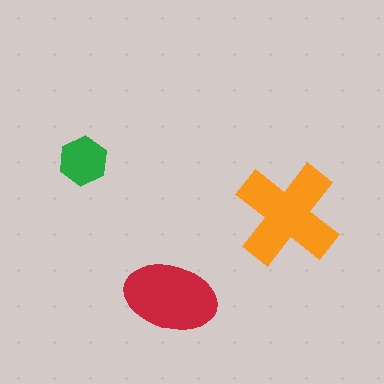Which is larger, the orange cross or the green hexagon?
The orange cross.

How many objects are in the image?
There are 3 objects in the image.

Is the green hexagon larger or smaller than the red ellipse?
Smaller.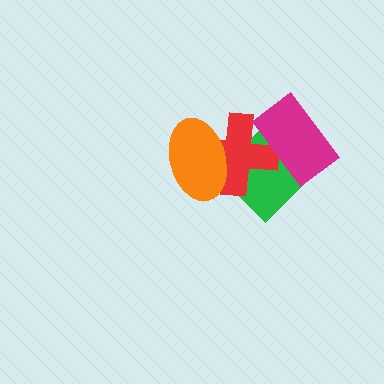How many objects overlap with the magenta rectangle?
2 objects overlap with the magenta rectangle.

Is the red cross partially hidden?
Yes, it is partially covered by another shape.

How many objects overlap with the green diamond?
3 objects overlap with the green diamond.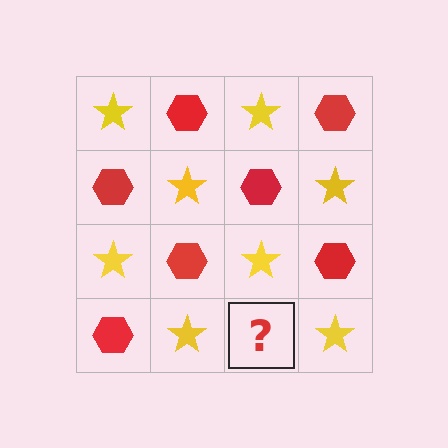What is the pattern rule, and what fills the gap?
The rule is that it alternates yellow star and red hexagon in a checkerboard pattern. The gap should be filled with a red hexagon.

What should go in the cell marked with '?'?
The missing cell should contain a red hexagon.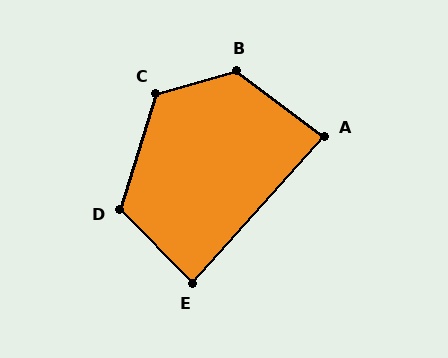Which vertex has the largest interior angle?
B, at approximately 127 degrees.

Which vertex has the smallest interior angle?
A, at approximately 85 degrees.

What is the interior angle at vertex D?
Approximately 118 degrees (obtuse).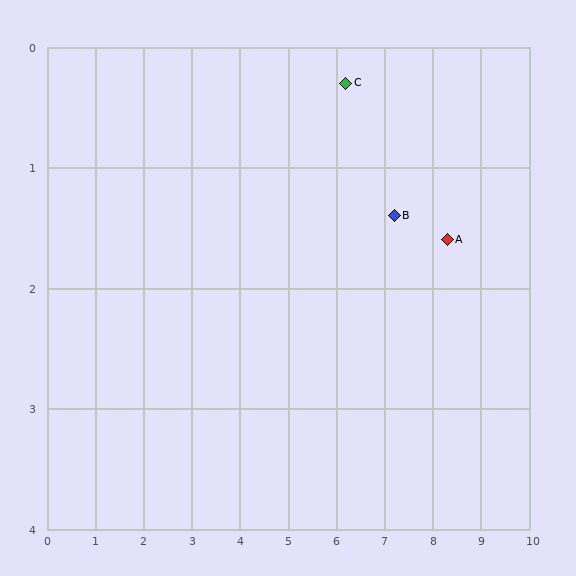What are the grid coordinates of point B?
Point B is at approximately (7.2, 1.4).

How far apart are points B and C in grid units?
Points B and C are about 1.5 grid units apart.